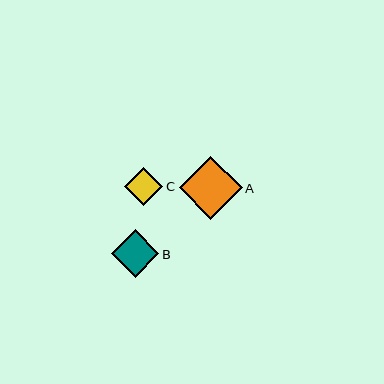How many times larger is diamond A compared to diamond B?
Diamond A is approximately 1.3 times the size of diamond B.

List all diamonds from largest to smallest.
From largest to smallest: A, B, C.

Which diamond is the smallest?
Diamond C is the smallest with a size of approximately 39 pixels.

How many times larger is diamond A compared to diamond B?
Diamond A is approximately 1.3 times the size of diamond B.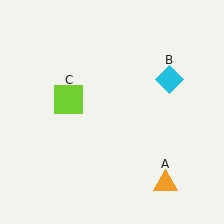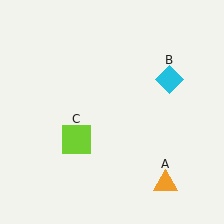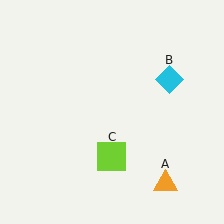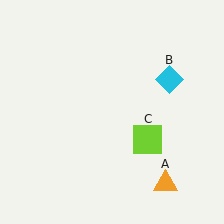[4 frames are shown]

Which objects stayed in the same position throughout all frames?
Orange triangle (object A) and cyan diamond (object B) remained stationary.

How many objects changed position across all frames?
1 object changed position: lime square (object C).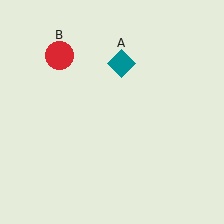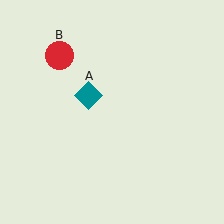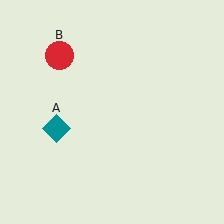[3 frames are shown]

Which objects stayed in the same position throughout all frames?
Red circle (object B) remained stationary.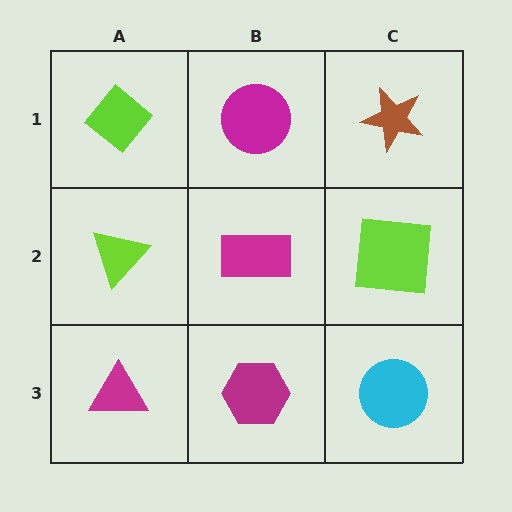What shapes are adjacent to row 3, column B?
A magenta rectangle (row 2, column B), a magenta triangle (row 3, column A), a cyan circle (row 3, column C).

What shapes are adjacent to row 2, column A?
A lime diamond (row 1, column A), a magenta triangle (row 3, column A), a magenta rectangle (row 2, column B).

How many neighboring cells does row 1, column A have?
2.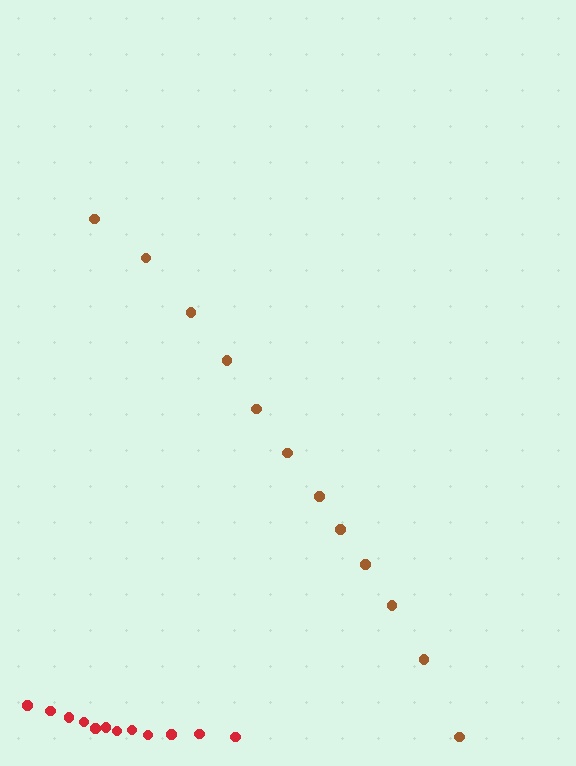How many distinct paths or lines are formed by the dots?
There are 2 distinct paths.